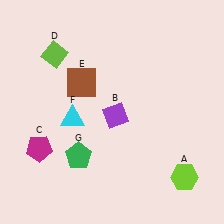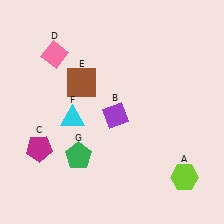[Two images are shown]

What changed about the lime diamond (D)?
In Image 1, D is lime. In Image 2, it changed to pink.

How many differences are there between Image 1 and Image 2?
There is 1 difference between the two images.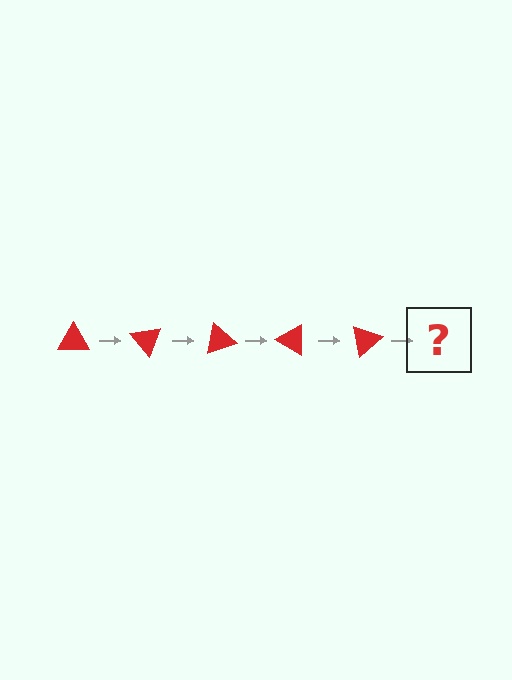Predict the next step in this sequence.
The next step is a red triangle rotated 250 degrees.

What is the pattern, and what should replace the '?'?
The pattern is that the triangle rotates 50 degrees each step. The '?' should be a red triangle rotated 250 degrees.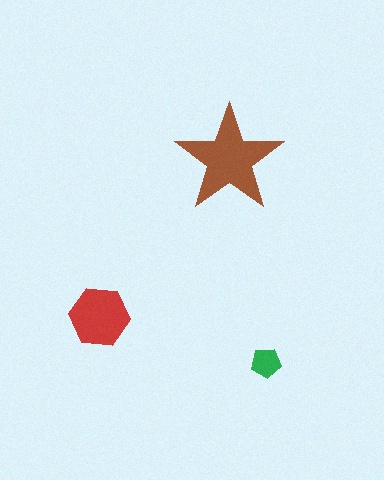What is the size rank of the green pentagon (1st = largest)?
3rd.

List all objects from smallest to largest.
The green pentagon, the red hexagon, the brown star.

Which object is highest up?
The brown star is topmost.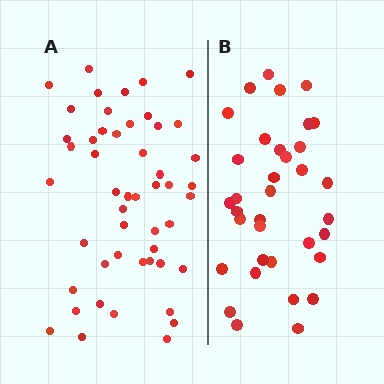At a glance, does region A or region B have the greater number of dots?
Region A (the left region) has more dots.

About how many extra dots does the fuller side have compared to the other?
Region A has approximately 15 more dots than region B.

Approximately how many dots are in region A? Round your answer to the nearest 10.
About 50 dots.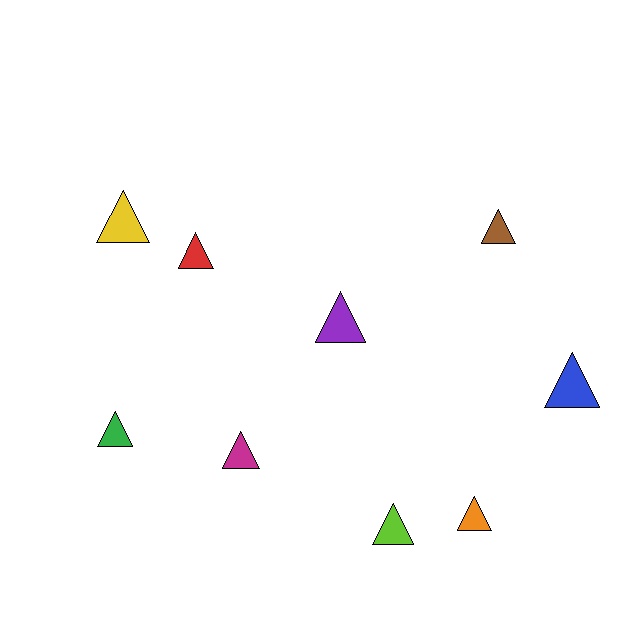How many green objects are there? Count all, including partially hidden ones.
There is 1 green object.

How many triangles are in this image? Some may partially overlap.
There are 9 triangles.